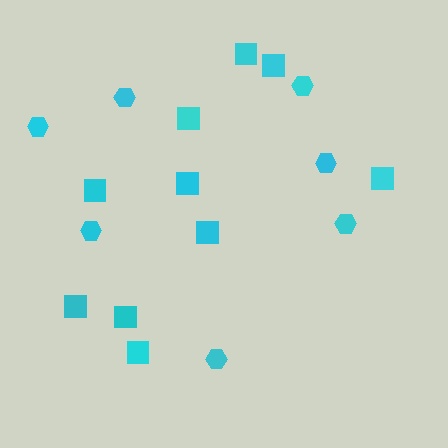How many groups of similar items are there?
There are 2 groups: one group of squares (10) and one group of hexagons (7).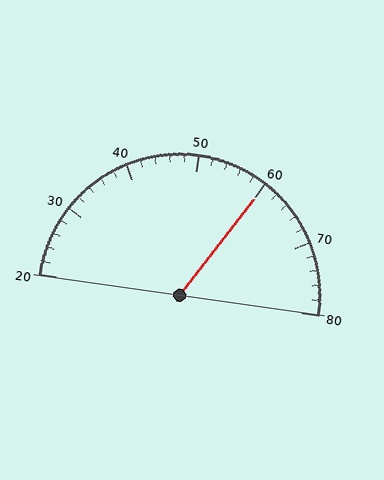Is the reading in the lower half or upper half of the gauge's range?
The reading is in the upper half of the range (20 to 80).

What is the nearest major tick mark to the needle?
The nearest major tick mark is 60.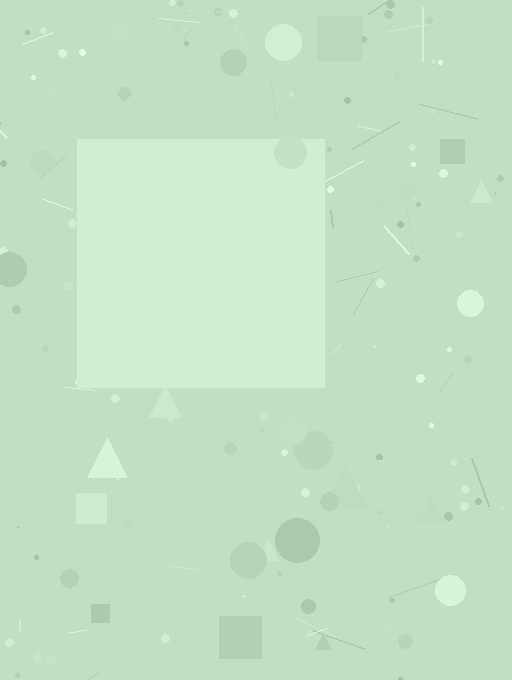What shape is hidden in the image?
A square is hidden in the image.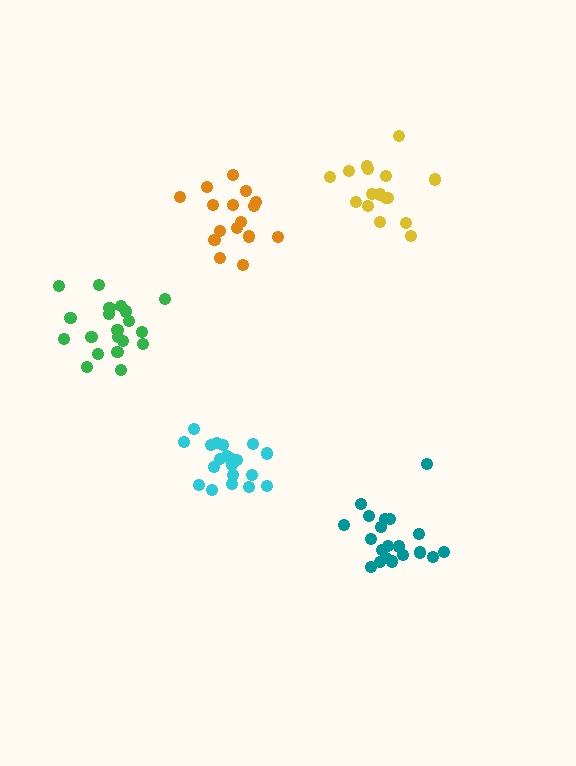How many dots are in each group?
Group 1: 16 dots, Group 2: 20 dots, Group 3: 20 dots, Group 4: 16 dots, Group 5: 20 dots (92 total).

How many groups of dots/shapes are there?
There are 5 groups.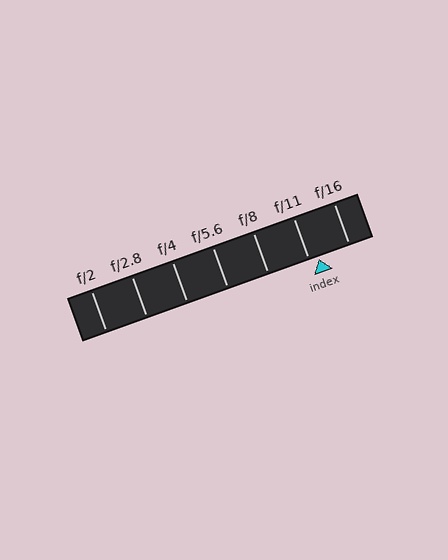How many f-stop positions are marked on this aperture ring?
There are 7 f-stop positions marked.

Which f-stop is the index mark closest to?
The index mark is closest to f/11.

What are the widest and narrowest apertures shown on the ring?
The widest aperture shown is f/2 and the narrowest is f/16.